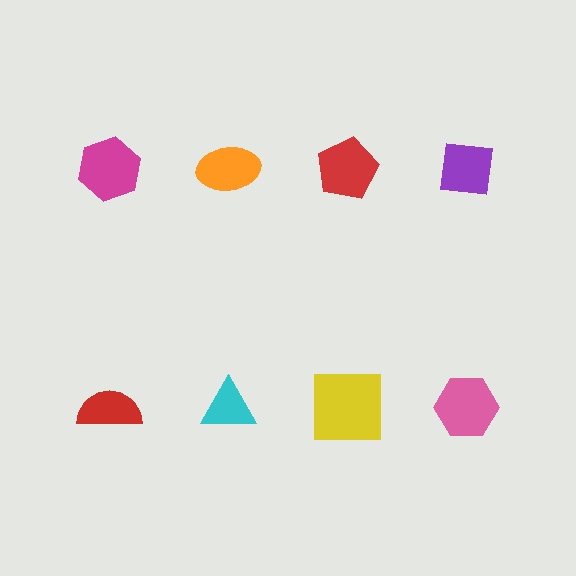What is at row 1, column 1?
A magenta hexagon.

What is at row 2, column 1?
A red semicircle.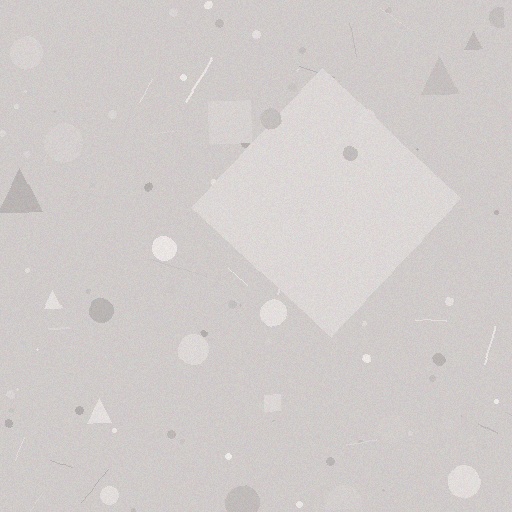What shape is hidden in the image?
A diamond is hidden in the image.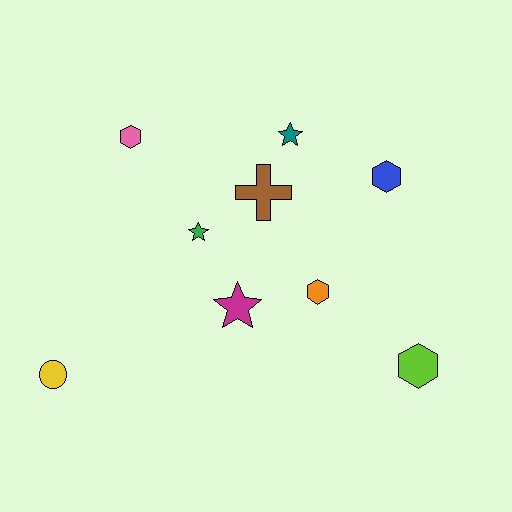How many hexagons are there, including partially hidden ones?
There are 4 hexagons.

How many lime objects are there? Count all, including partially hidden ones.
There is 1 lime object.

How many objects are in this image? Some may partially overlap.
There are 9 objects.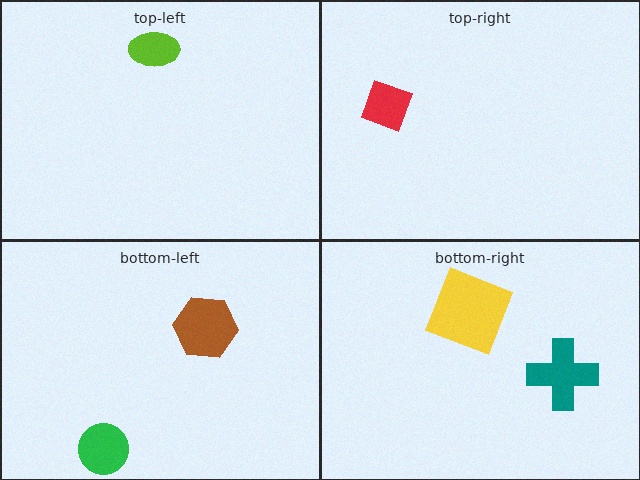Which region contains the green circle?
The bottom-left region.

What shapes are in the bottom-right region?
The yellow square, the teal cross.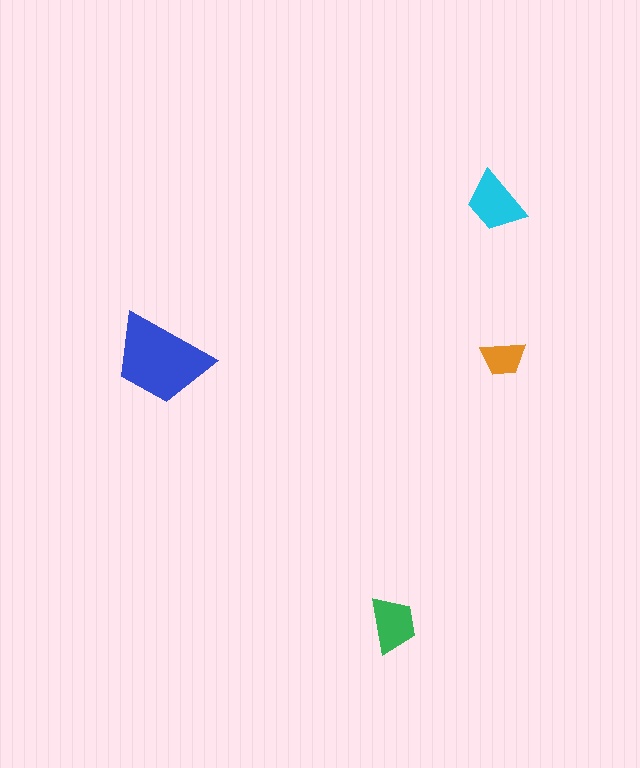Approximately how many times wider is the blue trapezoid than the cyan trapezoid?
About 1.5 times wider.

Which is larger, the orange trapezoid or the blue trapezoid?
The blue one.